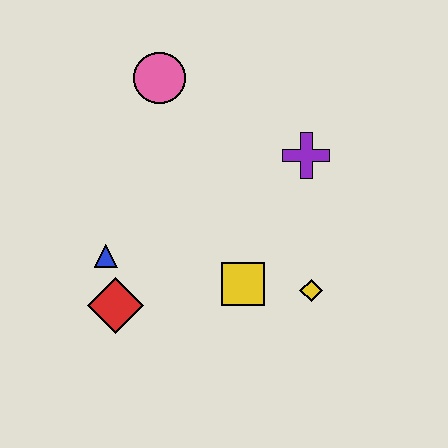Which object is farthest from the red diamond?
The purple cross is farthest from the red diamond.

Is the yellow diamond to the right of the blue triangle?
Yes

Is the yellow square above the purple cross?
No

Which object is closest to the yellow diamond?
The yellow square is closest to the yellow diamond.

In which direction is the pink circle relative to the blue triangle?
The pink circle is above the blue triangle.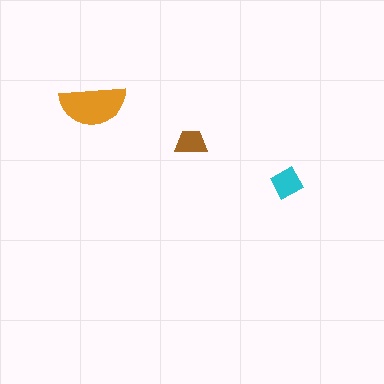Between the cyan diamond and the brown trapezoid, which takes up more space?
The cyan diamond.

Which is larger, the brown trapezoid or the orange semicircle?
The orange semicircle.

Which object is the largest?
The orange semicircle.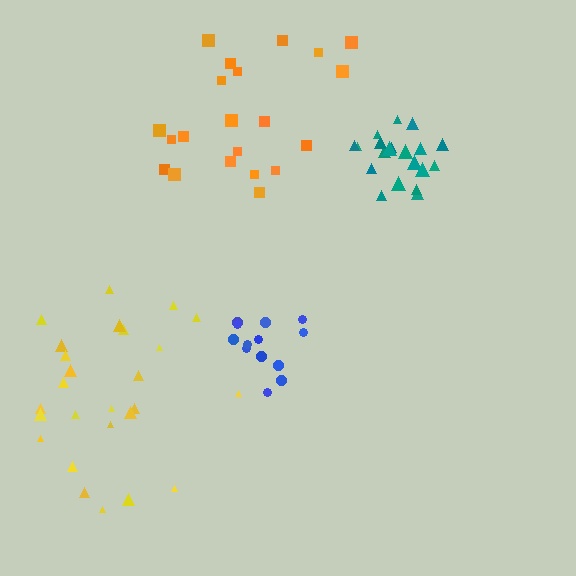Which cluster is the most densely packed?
Teal.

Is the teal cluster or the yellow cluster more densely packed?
Teal.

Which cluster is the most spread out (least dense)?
Orange.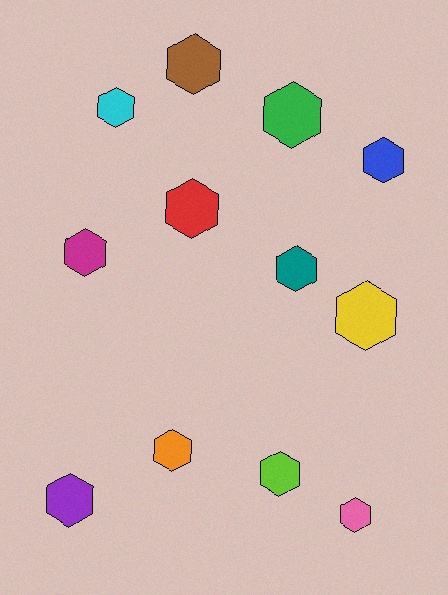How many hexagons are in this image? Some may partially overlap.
There are 12 hexagons.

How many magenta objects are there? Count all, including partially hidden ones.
There is 1 magenta object.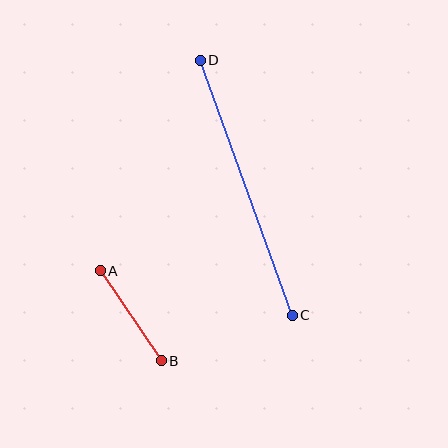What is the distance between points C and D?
The distance is approximately 271 pixels.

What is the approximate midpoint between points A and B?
The midpoint is at approximately (131, 316) pixels.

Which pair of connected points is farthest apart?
Points C and D are farthest apart.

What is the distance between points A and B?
The distance is approximately 109 pixels.